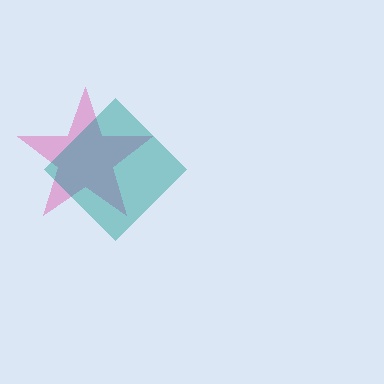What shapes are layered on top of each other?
The layered shapes are: a pink star, a teal diamond.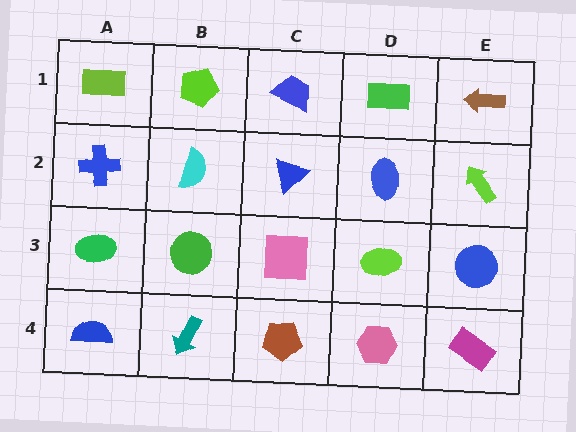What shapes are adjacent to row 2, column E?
A brown arrow (row 1, column E), a blue circle (row 3, column E), a blue ellipse (row 2, column D).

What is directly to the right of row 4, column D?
A magenta rectangle.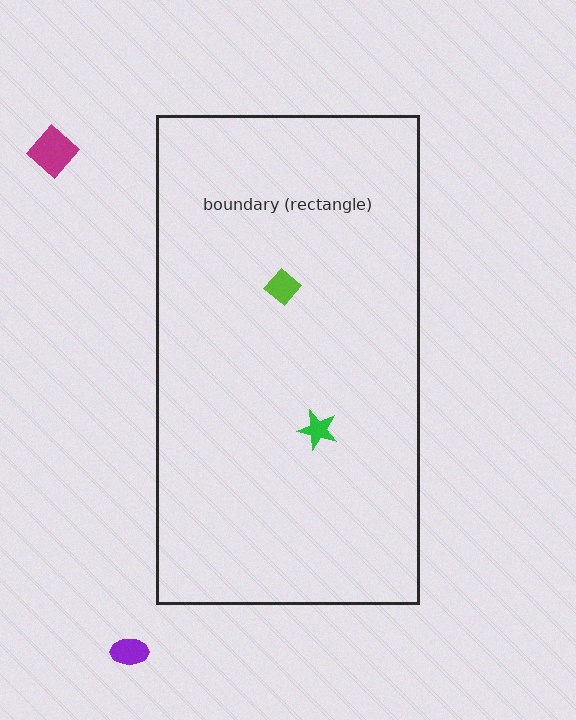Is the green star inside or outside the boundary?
Inside.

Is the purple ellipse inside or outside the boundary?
Outside.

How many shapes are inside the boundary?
2 inside, 2 outside.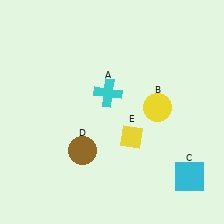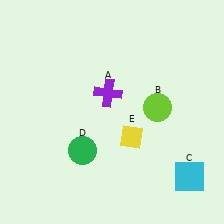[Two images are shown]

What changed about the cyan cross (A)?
In Image 1, A is cyan. In Image 2, it changed to purple.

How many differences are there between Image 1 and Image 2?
There are 3 differences between the two images.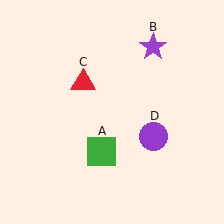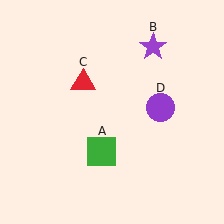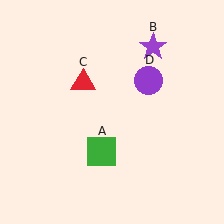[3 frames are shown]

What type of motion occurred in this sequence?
The purple circle (object D) rotated counterclockwise around the center of the scene.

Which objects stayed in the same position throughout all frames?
Green square (object A) and purple star (object B) and red triangle (object C) remained stationary.